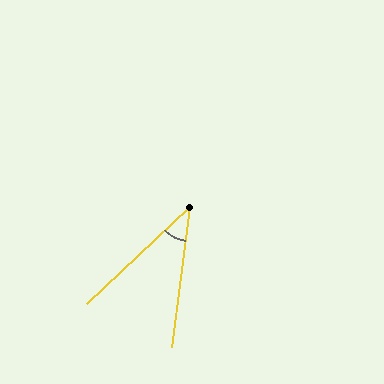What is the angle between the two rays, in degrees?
Approximately 40 degrees.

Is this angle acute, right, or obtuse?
It is acute.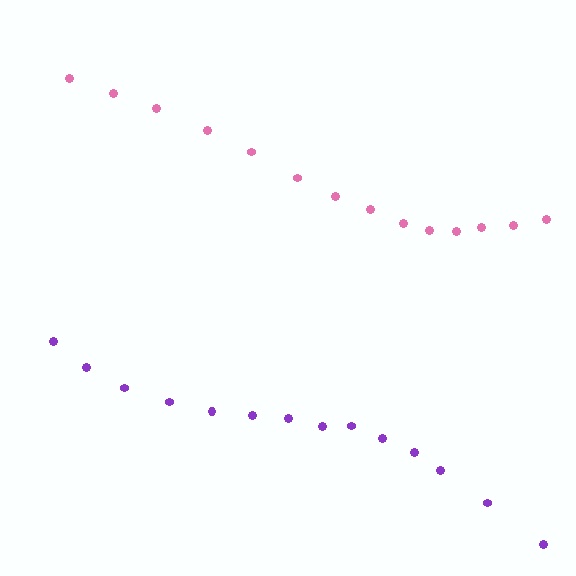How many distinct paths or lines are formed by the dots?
There are 2 distinct paths.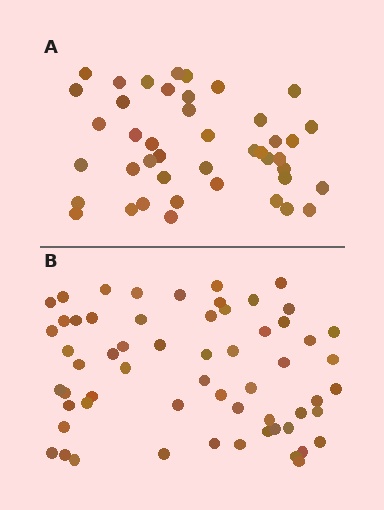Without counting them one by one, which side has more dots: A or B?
Region B (the bottom region) has more dots.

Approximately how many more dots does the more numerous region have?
Region B has approximately 15 more dots than region A.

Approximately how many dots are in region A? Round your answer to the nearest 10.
About 40 dots. (The exact count is 43, which rounds to 40.)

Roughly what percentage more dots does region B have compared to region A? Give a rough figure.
About 40% more.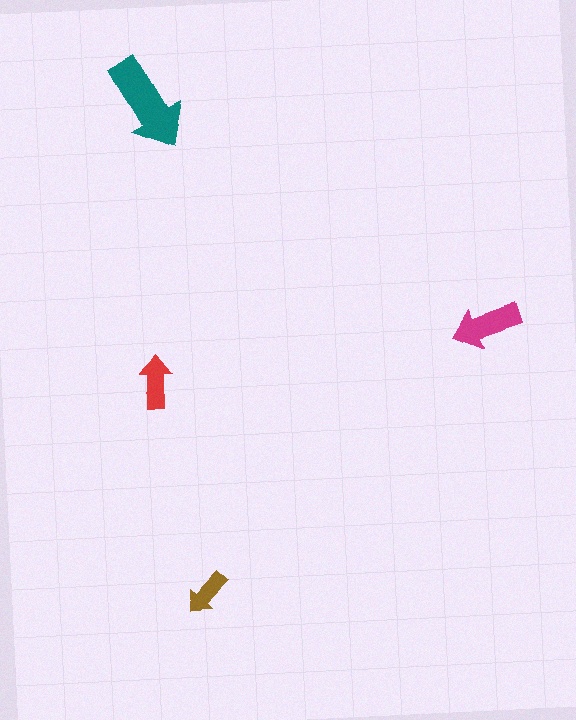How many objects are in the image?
There are 4 objects in the image.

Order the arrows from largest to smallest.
the teal one, the magenta one, the red one, the brown one.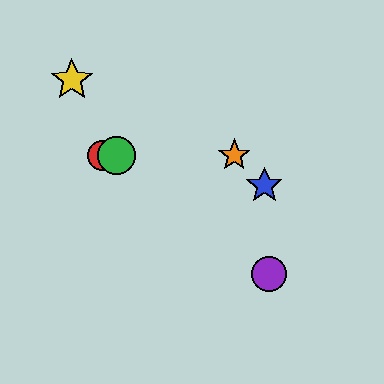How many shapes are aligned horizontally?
3 shapes (the red circle, the green circle, the orange star) are aligned horizontally.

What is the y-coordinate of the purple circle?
The purple circle is at y≈274.